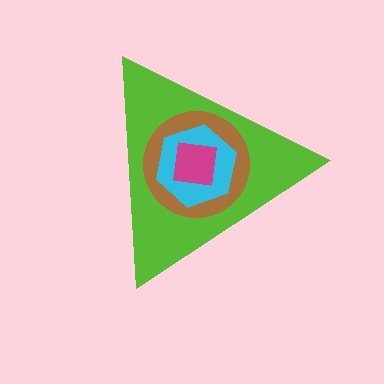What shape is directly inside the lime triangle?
The brown circle.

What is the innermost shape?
The magenta square.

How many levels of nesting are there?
4.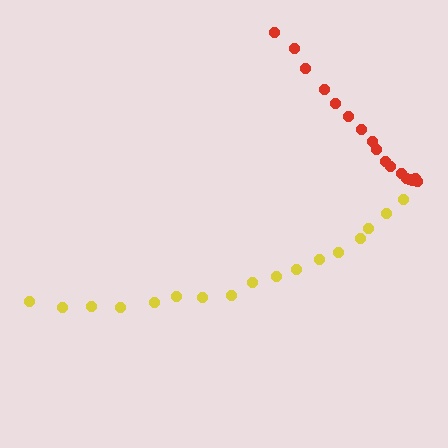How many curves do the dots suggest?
There are 2 distinct paths.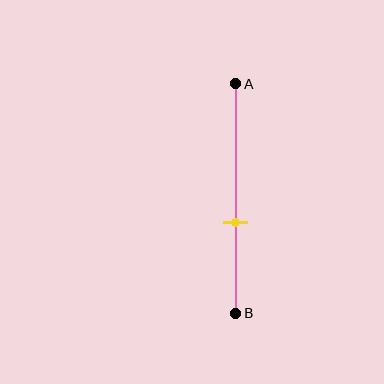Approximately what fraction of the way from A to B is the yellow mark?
The yellow mark is approximately 60% of the way from A to B.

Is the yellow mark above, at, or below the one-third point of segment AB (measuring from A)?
The yellow mark is below the one-third point of segment AB.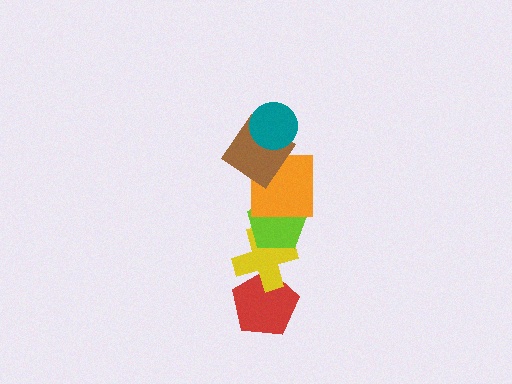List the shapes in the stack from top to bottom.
From top to bottom: the teal circle, the brown diamond, the orange square, the lime pentagon, the yellow cross, the red pentagon.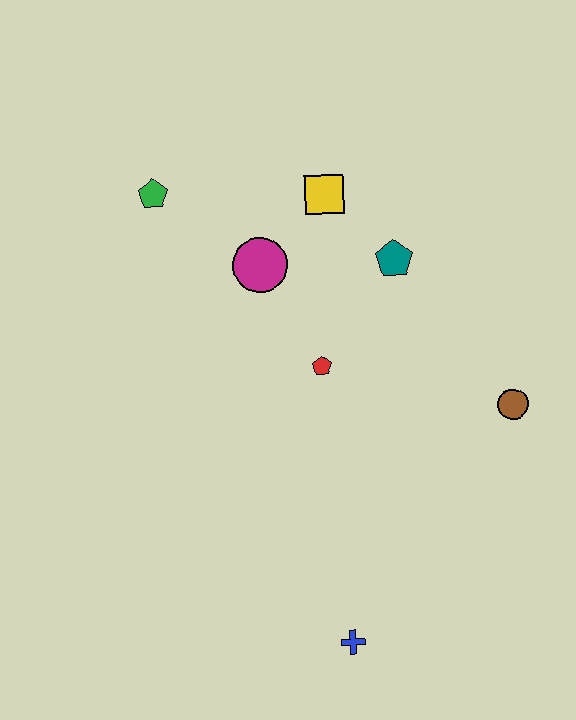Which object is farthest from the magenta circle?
The blue cross is farthest from the magenta circle.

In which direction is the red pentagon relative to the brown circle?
The red pentagon is to the left of the brown circle.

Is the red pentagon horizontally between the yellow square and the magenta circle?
Yes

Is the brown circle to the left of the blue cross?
No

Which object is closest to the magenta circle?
The yellow square is closest to the magenta circle.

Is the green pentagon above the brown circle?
Yes